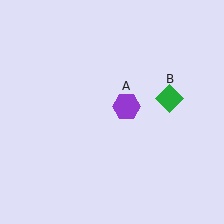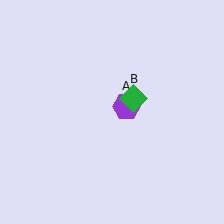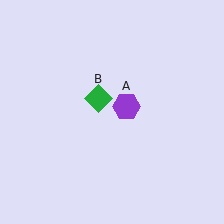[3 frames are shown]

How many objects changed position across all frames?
1 object changed position: green diamond (object B).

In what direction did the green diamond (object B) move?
The green diamond (object B) moved left.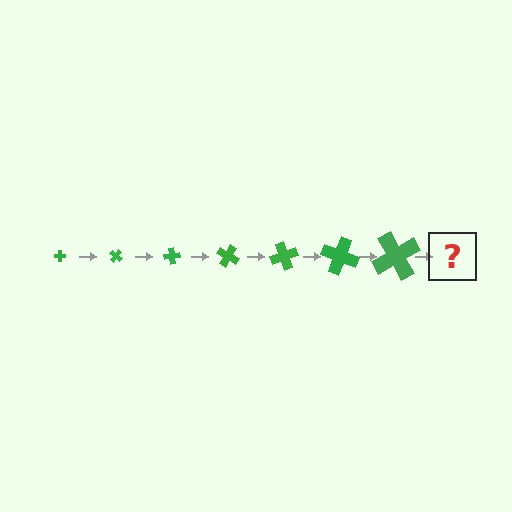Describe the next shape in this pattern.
It should be a cross, larger than the previous one and rotated 280 degrees from the start.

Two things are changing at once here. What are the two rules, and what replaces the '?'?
The two rules are that the cross grows larger each step and it rotates 40 degrees each step. The '?' should be a cross, larger than the previous one and rotated 280 degrees from the start.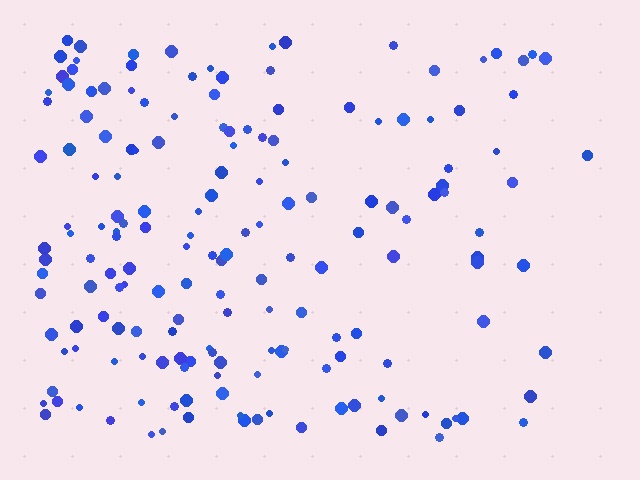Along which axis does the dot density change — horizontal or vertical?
Horizontal.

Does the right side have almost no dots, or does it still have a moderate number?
Still a moderate number, just noticeably fewer than the left.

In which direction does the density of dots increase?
From right to left, with the left side densest.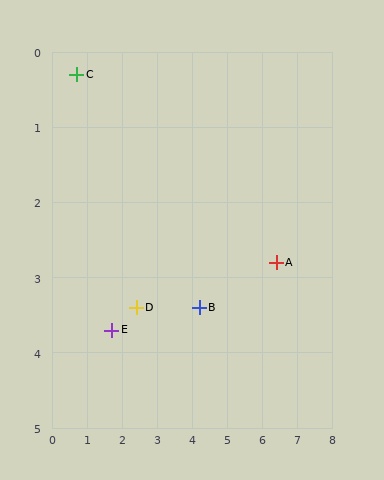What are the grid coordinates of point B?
Point B is at approximately (4.2, 3.4).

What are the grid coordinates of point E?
Point E is at approximately (1.7, 3.7).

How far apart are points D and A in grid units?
Points D and A are about 4.0 grid units apart.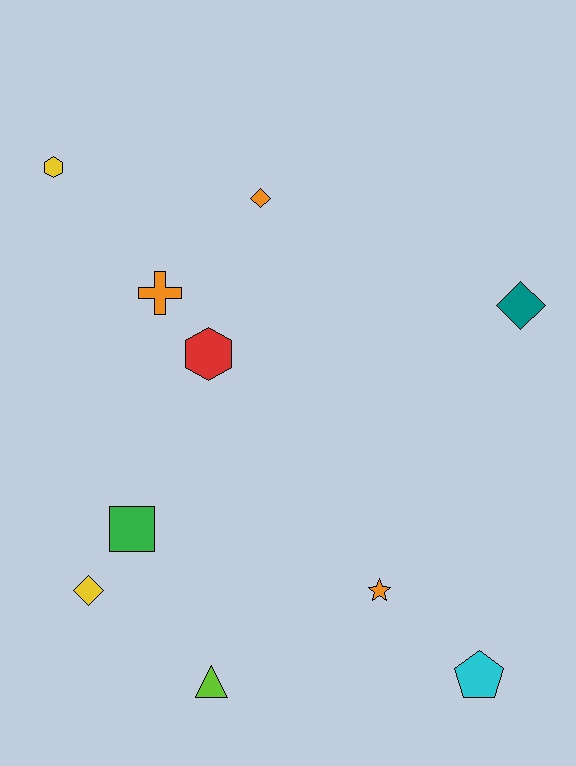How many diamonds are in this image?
There are 3 diamonds.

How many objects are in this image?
There are 10 objects.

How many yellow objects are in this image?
There are 2 yellow objects.